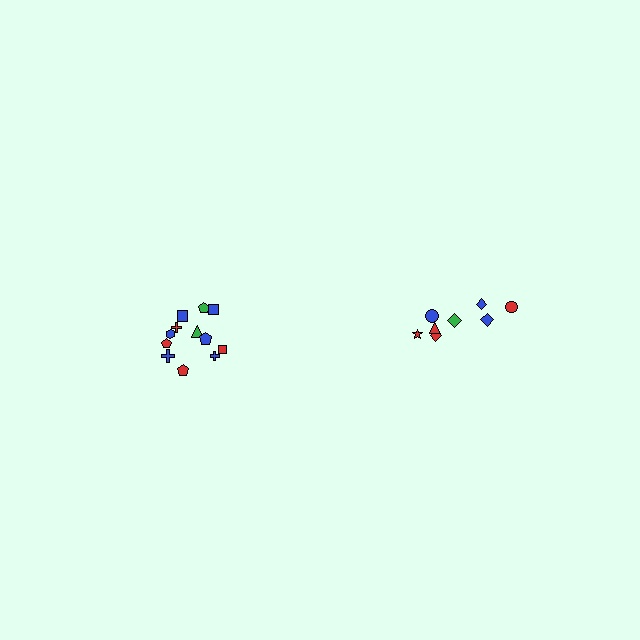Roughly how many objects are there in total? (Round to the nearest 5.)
Roughly 20 objects in total.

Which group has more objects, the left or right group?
The left group.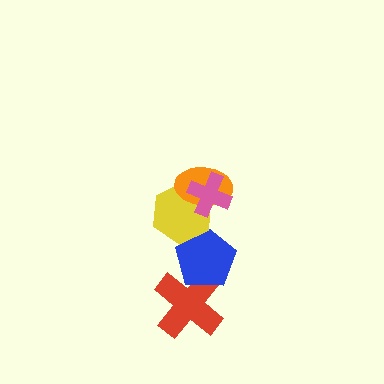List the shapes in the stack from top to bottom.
From top to bottom: the pink cross, the orange ellipse, the yellow hexagon, the blue pentagon, the red cross.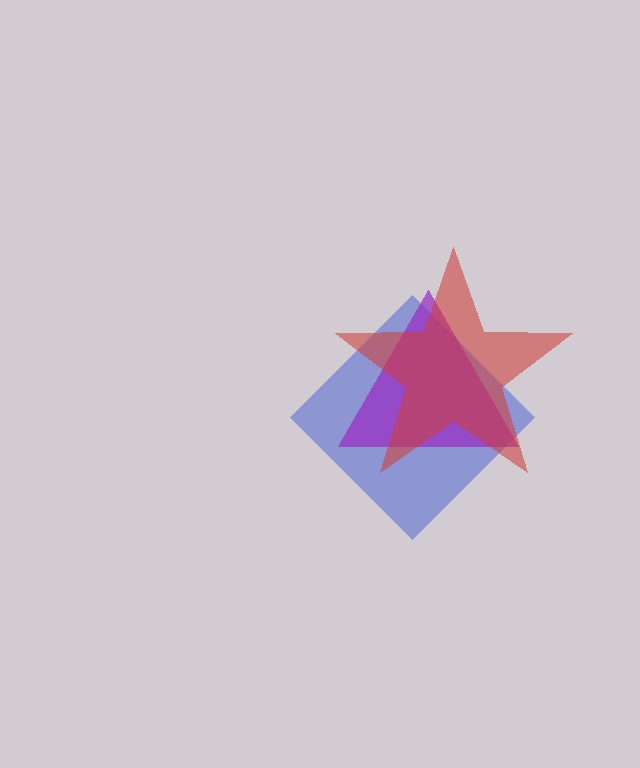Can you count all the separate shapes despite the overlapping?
Yes, there are 3 separate shapes.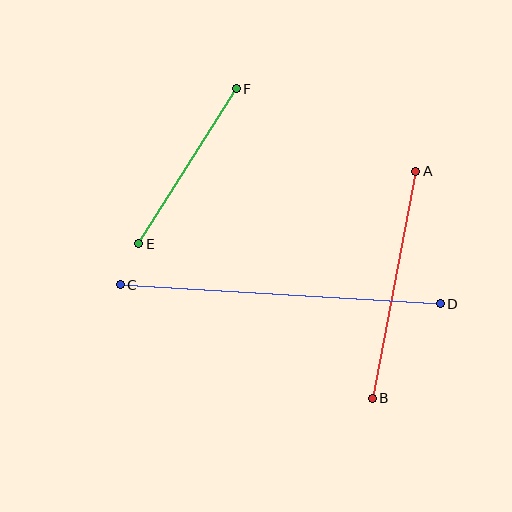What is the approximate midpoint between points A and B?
The midpoint is at approximately (394, 285) pixels.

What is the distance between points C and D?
The distance is approximately 321 pixels.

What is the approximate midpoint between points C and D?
The midpoint is at approximately (280, 294) pixels.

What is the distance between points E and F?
The distance is approximately 183 pixels.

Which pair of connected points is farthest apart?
Points C and D are farthest apart.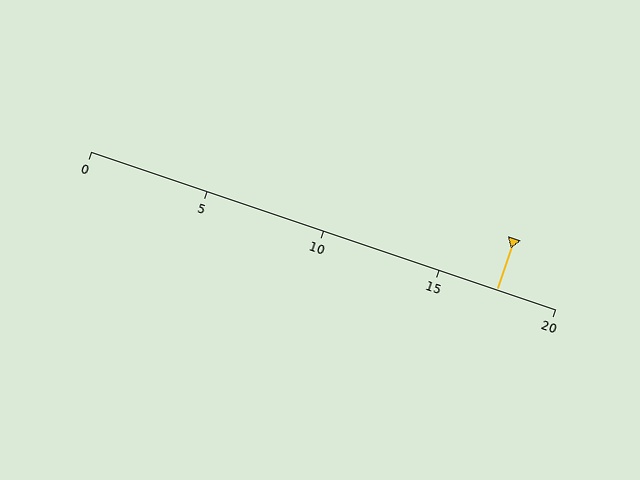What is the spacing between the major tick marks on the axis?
The major ticks are spaced 5 apart.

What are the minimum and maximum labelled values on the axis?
The axis runs from 0 to 20.